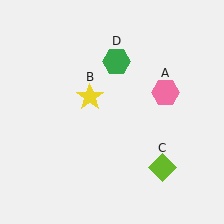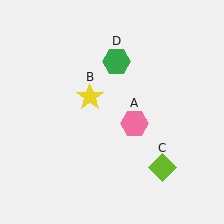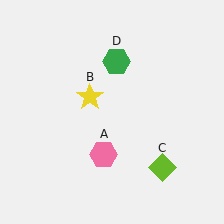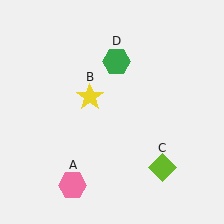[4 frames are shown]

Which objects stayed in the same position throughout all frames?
Yellow star (object B) and lime diamond (object C) and green hexagon (object D) remained stationary.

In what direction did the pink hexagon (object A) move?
The pink hexagon (object A) moved down and to the left.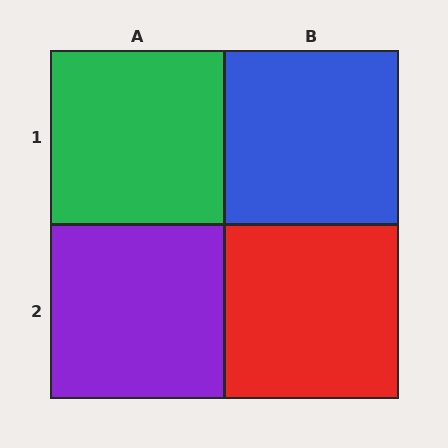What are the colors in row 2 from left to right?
Purple, red.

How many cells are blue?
1 cell is blue.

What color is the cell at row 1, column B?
Blue.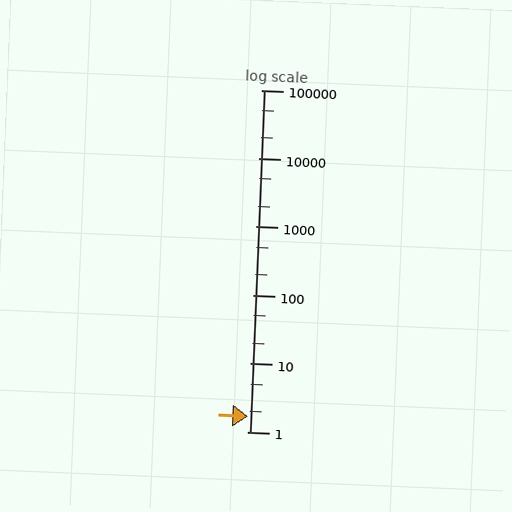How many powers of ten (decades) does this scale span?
The scale spans 5 decades, from 1 to 100000.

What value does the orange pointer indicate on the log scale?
The pointer indicates approximately 1.7.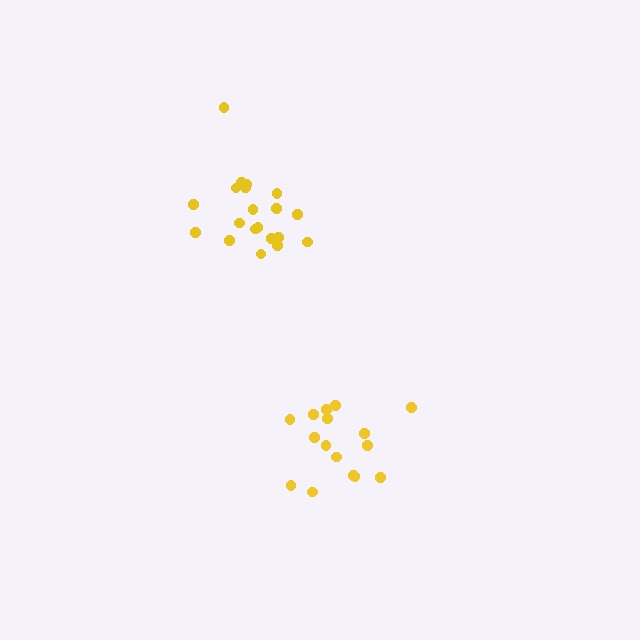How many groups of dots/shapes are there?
There are 2 groups.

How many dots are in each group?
Group 1: 20 dots, Group 2: 16 dots (36 total).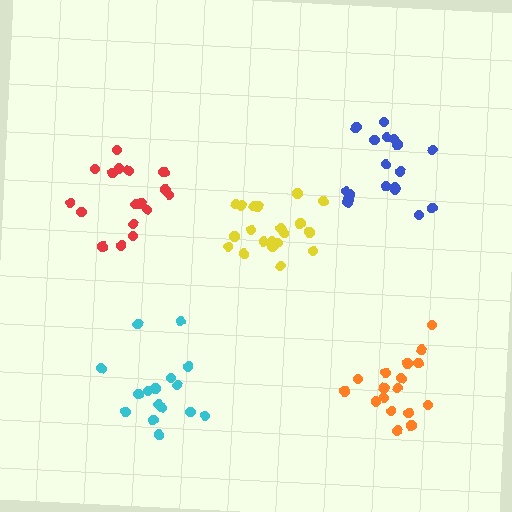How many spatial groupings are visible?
There are 5 spatial groupings.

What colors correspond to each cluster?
The clusters are colored: yellow, red, orange, blue, cyan.